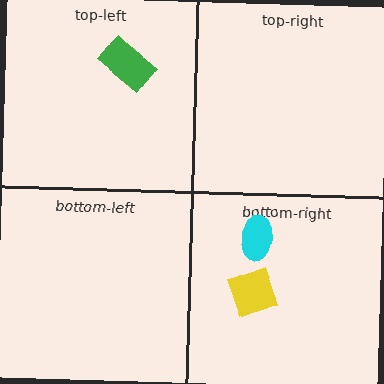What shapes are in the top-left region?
The green rectangle.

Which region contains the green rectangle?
The top-left region.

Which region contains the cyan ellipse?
The bottom-right region.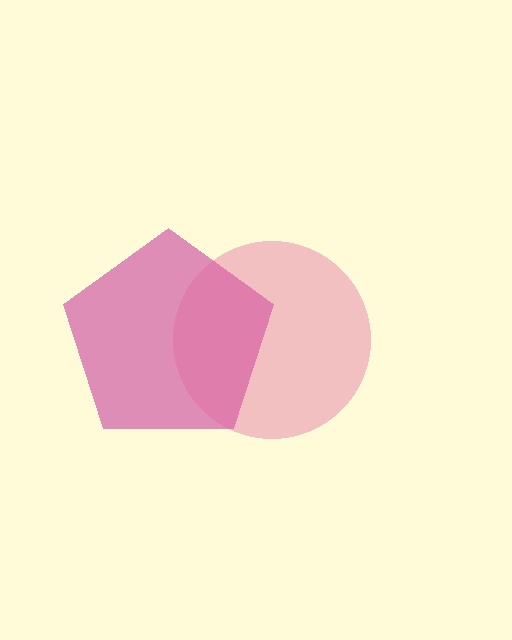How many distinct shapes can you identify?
There are 2 distinct shapes: a magenta pentagon, a pink circle.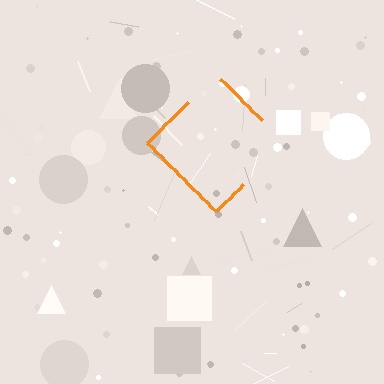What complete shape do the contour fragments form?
The contour fragments form a diamond.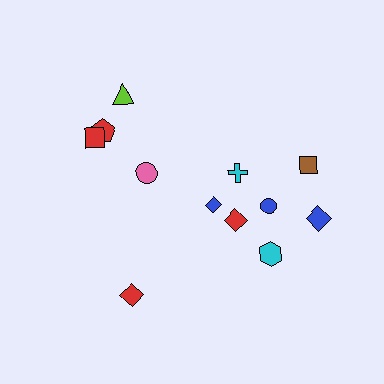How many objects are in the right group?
There are 7 objects.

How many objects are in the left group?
There are 5 objects.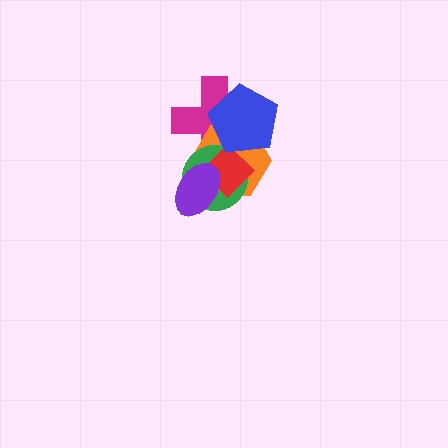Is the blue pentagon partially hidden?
No, no other shape covers it.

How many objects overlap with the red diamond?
5 objects overlap with the red diamond.